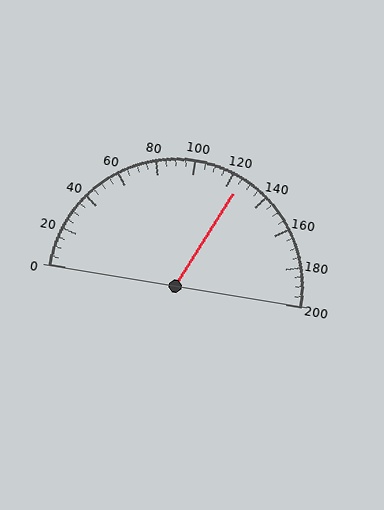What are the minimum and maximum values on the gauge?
The gauge ranges from 0 to 200.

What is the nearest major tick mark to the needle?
The nearest major tick mark is 120.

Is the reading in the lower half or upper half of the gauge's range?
The reading is in the upper half of the range (0 to 200).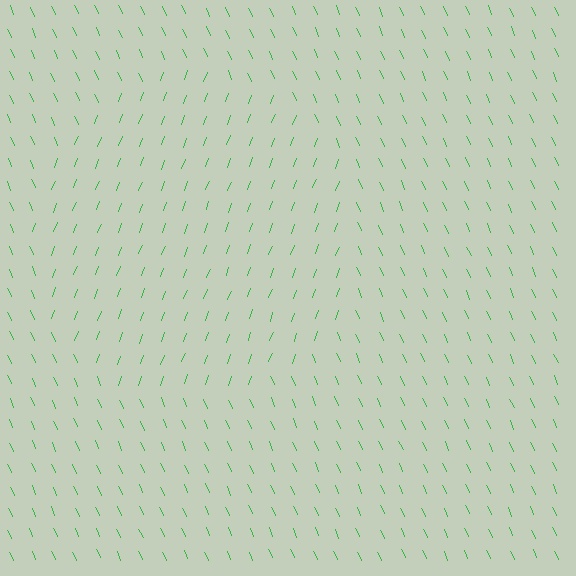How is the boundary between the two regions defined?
The boundary is defined purely by a change in line orientation (approximately 45 degrees difference). All lines are the same color and thickness.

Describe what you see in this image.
The image is filled with small green line segments. A circle region in the image has lines oriented differently from the surrounding lines, creating a visible texture boundary.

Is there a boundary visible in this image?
Yes, there is a texture boundary formed by a change in line orientation.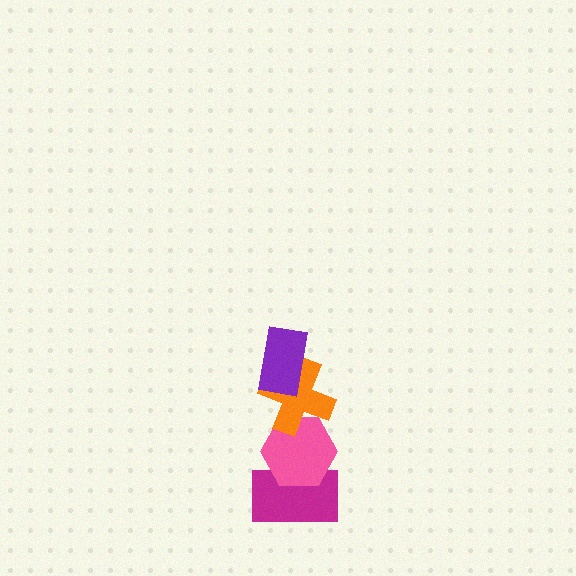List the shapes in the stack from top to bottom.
From top to bottom: the purple rectangle, the orange cross, the pink hexagon, the magenta rectangle.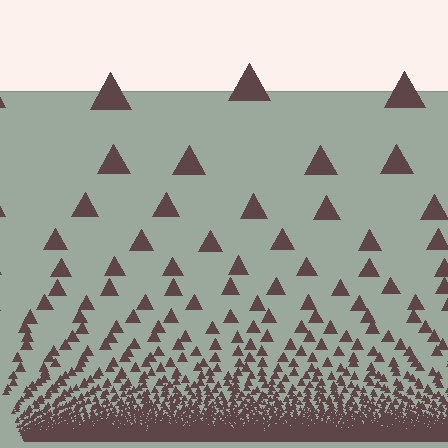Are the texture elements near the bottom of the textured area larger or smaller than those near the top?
Smaller. The gradient is inverted — elements near the bottom are smaller and denser.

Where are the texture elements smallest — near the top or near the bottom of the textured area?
Near the bottom.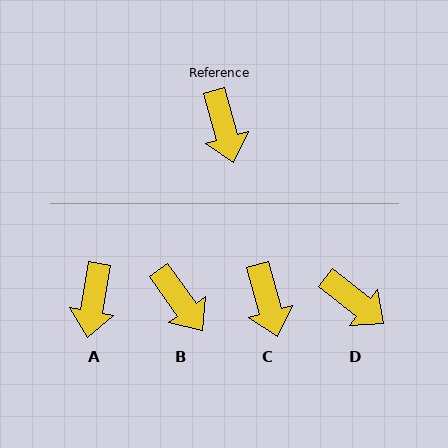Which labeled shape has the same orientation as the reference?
C.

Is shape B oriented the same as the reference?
No, it is off by about 20 degrees.